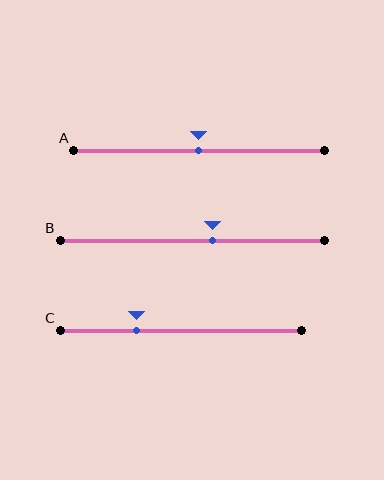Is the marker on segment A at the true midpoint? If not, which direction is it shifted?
Yes, the marker on segment A is at the true midpoint.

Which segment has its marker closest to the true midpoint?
Segment A has its marker closest to the true midpoint.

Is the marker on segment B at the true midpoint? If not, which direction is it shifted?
No, the marker on segment B is shifted to the right by about 8% of the segment length.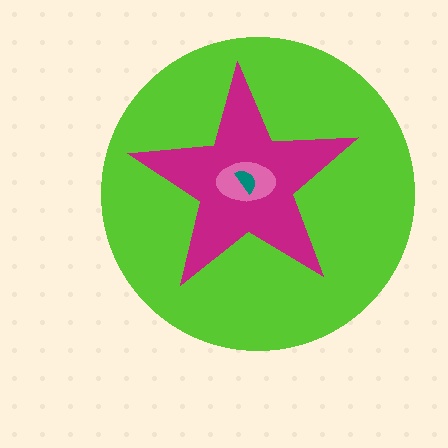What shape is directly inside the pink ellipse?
The teal semicircle.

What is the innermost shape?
The teal semicircle.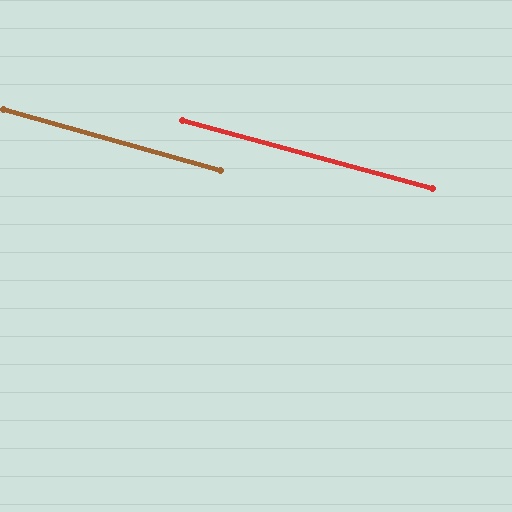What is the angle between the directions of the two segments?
Approximately 1 degree.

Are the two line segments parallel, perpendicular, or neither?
Parallel — their directions differ by only 0.5°.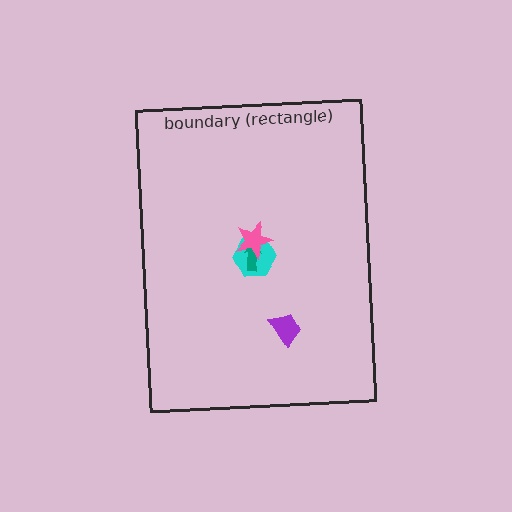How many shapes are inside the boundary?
4 inside, 0 outside.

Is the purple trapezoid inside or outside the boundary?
Inside.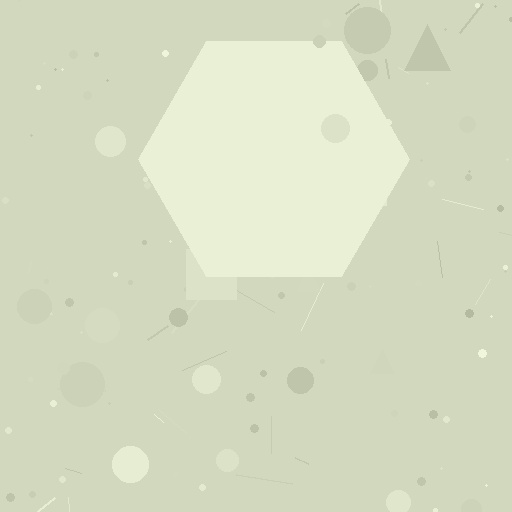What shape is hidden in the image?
A hexagon is hidden in the image.